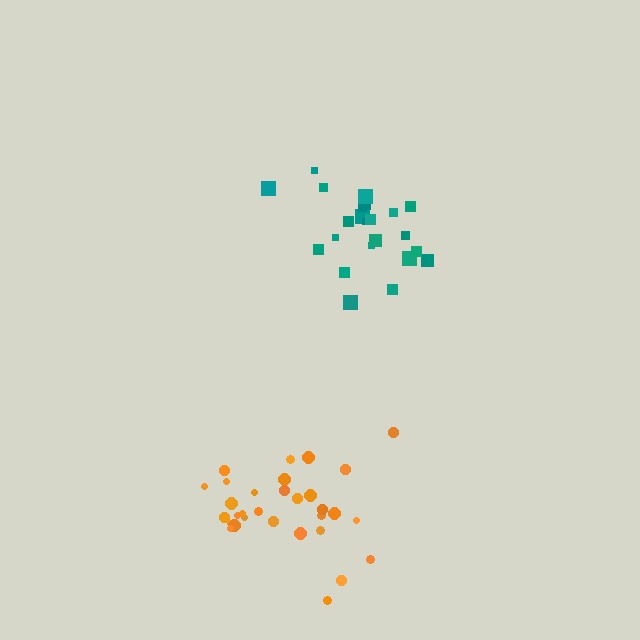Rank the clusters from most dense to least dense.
teal, orange.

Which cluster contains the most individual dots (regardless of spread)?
Orange (31).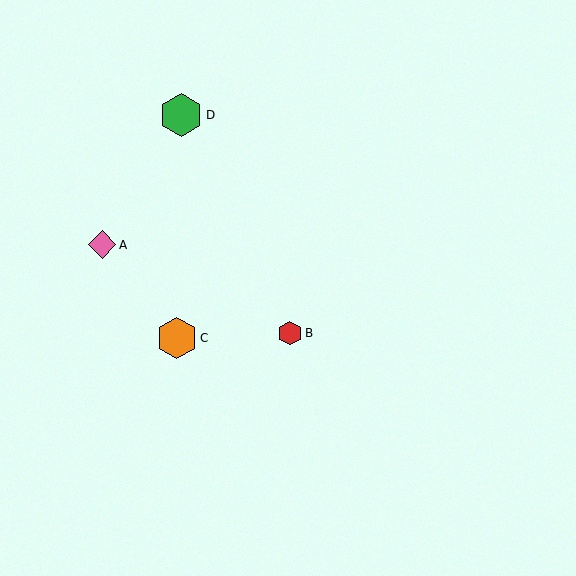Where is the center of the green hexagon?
The center of the green hexagon is at (181, 115).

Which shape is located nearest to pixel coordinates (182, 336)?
The orange hexagon (labeled C) at (177, 338) is nearest to that location.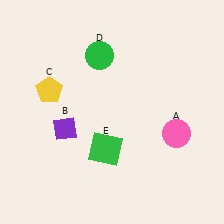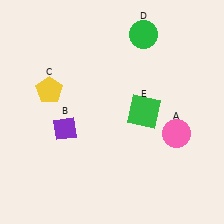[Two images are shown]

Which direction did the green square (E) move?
The green square (E) moved right.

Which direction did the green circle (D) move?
The green circle (D) moved right.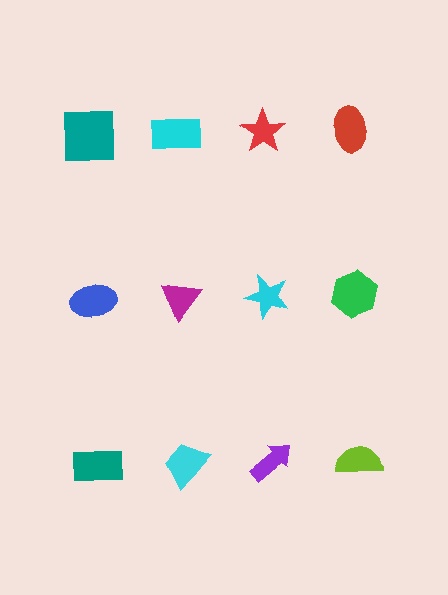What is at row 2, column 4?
A green hexagon.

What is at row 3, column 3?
A purple arrow.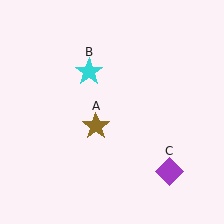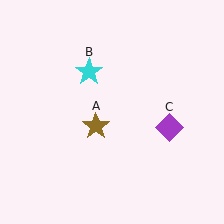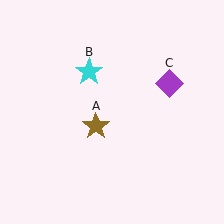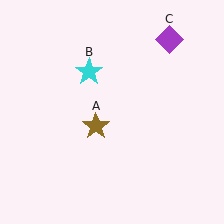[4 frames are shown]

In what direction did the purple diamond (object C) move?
The purple diamond (object C) moved up.